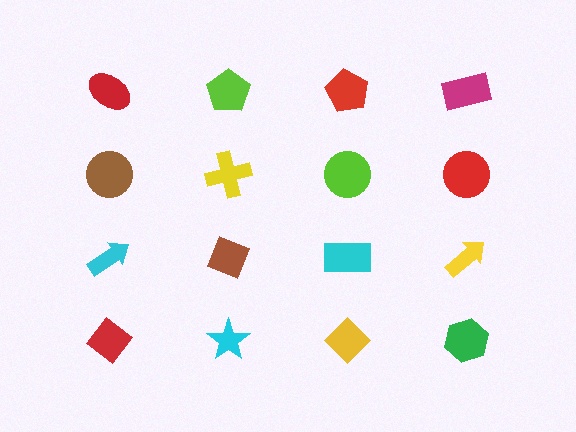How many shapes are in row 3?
4 shapes.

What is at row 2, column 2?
A yellow cross.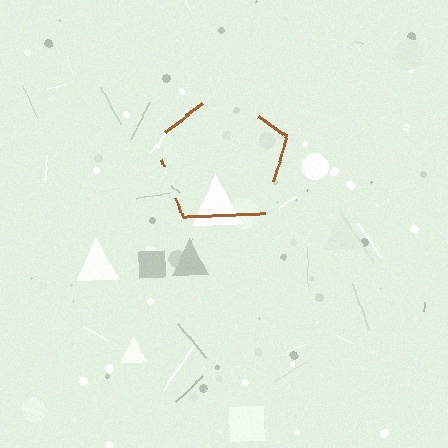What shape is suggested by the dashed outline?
The dashed outline suggests a pentagon.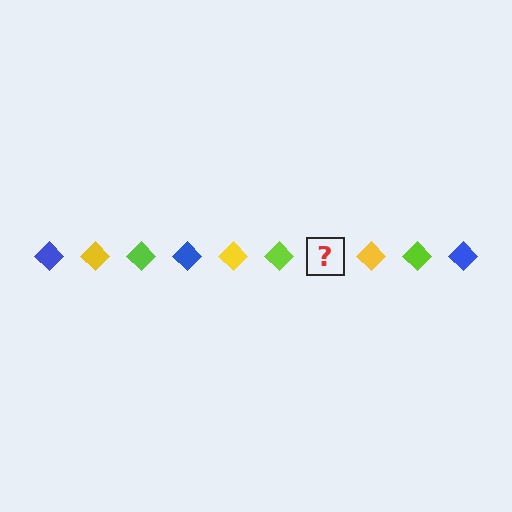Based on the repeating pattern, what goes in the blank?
The blank should be a blue diamond.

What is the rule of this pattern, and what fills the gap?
The rule is that the pattern cycles through blue, yellow, lime diamonds. The gap should be filled with a blue diamond.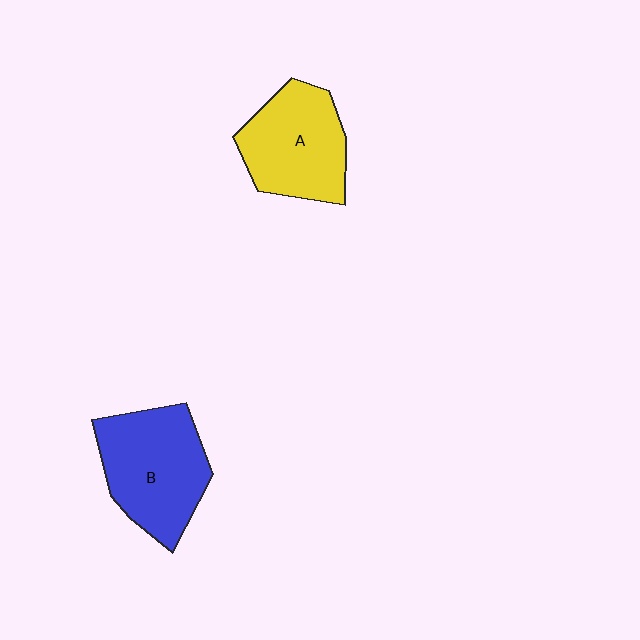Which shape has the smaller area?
Shape A (yellow).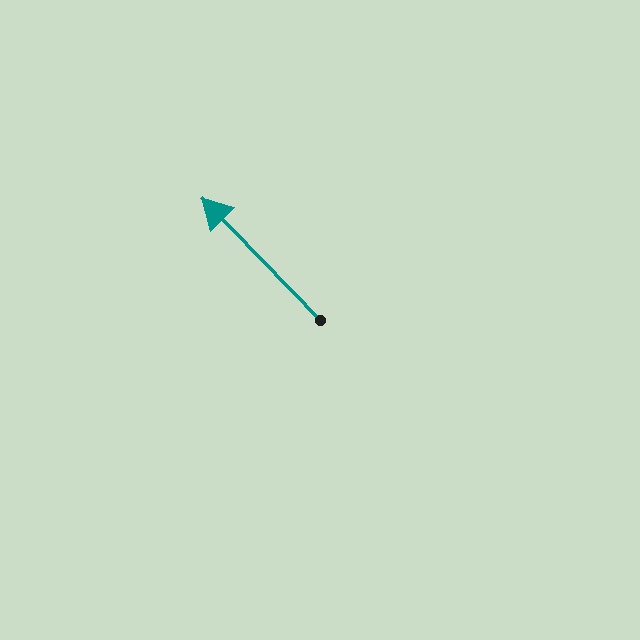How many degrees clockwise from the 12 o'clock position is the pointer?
Approximately 316 degrees.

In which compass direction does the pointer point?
Northwest.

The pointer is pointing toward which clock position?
Roughly 11 o'clock.